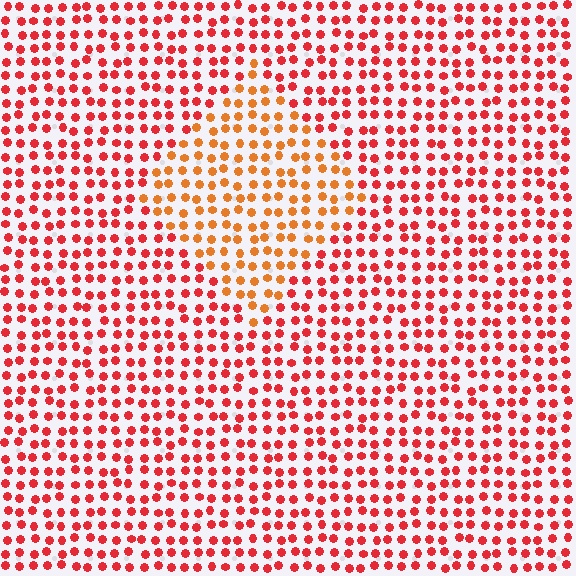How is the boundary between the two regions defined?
The boundary is defined purely by a slight shift in hue (about 30 degrees). Spacing, size, and orientation are identical on both sides.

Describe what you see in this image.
The image is filled with small red elements in a uniform arrangement. A diamond-shaped region is visible where the elements are tinted to a slightly different hue, forming a subtle color boundary.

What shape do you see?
I see a diamond.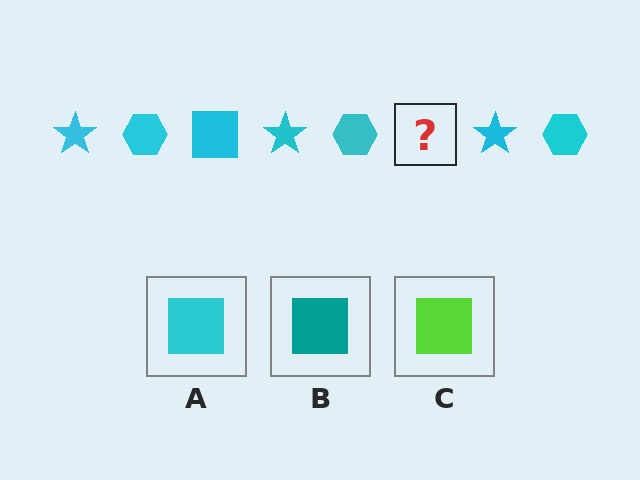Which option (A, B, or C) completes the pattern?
A.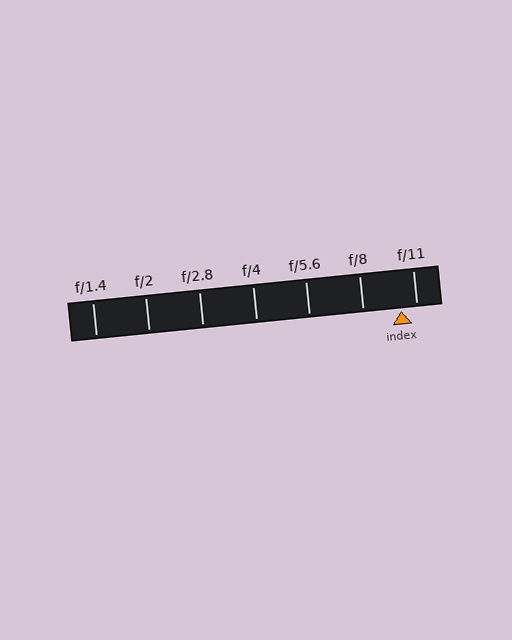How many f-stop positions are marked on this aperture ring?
There are 7 f-stop positions marked.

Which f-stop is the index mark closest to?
The index mark is closest to f/11.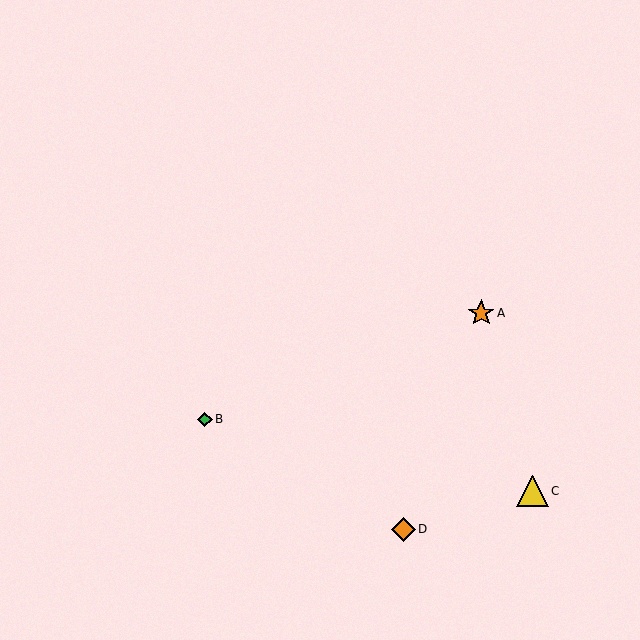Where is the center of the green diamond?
The center of the green diamond is at (205, 419).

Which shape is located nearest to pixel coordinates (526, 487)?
The yellow triangle (labeled C) at (532, 491) is nearest to that location.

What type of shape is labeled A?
Shape A is an orange star.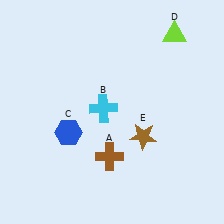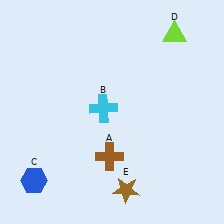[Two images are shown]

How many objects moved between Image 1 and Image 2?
2 objects moved between the two images.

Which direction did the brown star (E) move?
The brown star (E) moved down.